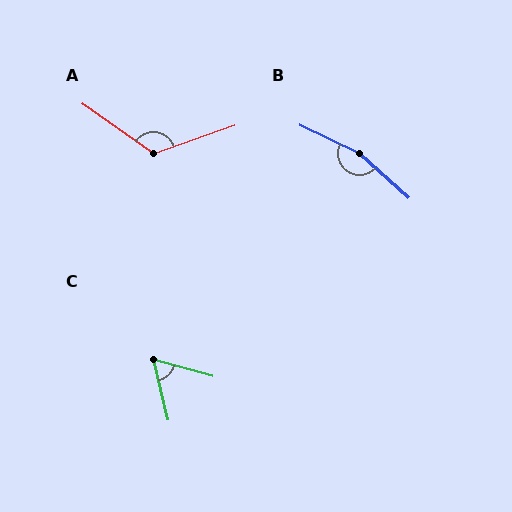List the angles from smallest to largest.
C (61°), A (126°), B (164°).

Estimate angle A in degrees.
Approximately 126 degrees.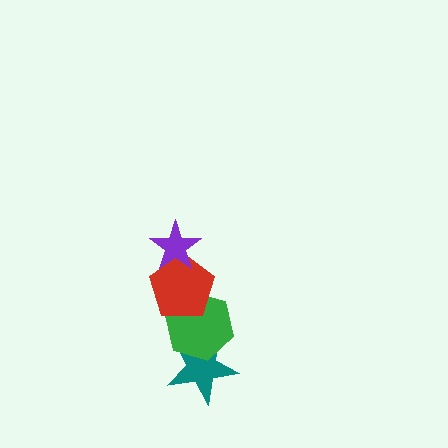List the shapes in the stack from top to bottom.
From top to bottom: the purple star, the red pentagon, the green hexagon, the teal star.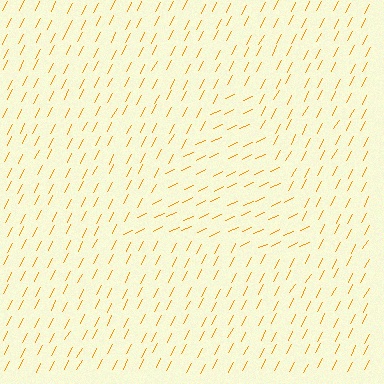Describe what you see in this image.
The image is filled with small orange line segments. A triangle region in the image has lines oriented differently from the surrounding lines, creating a visible texture boundary.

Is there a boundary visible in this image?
Yes, there is a texture boundary formed by a change in line orientation.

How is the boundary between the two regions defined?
The boundary is defined purely by a change in line orientation (approximately 37 degrees difference). All lines are the same color and thickness.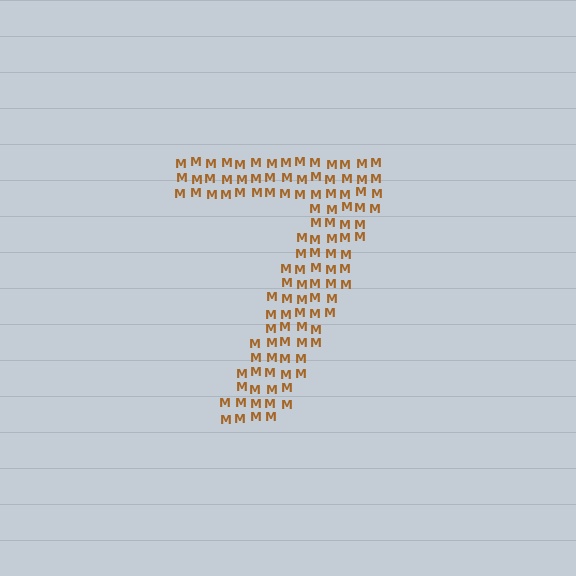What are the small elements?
The small elements are letter M's.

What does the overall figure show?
The overall figure shows the digit 7.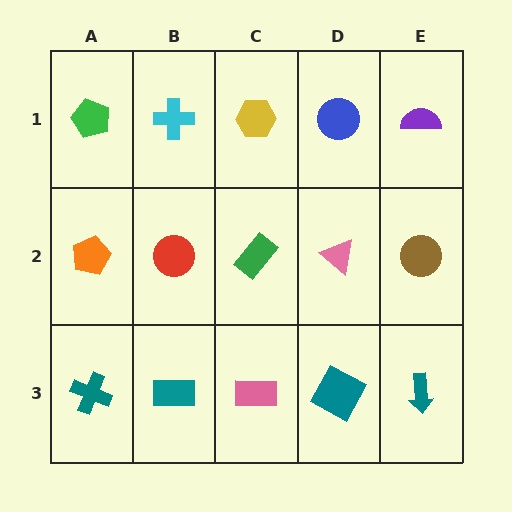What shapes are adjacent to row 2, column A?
A green pentagon (row 1, column A), a teal cross (row 3, column A), a red circle (row 2, column B).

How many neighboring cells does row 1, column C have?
3.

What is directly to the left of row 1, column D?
A yellow hexagon.